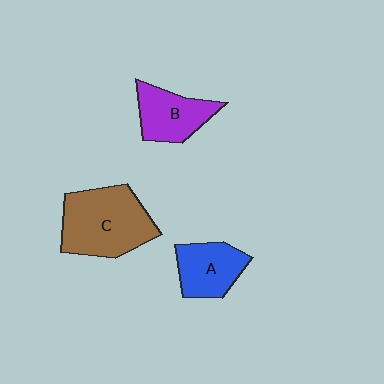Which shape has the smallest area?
Shape A (blue).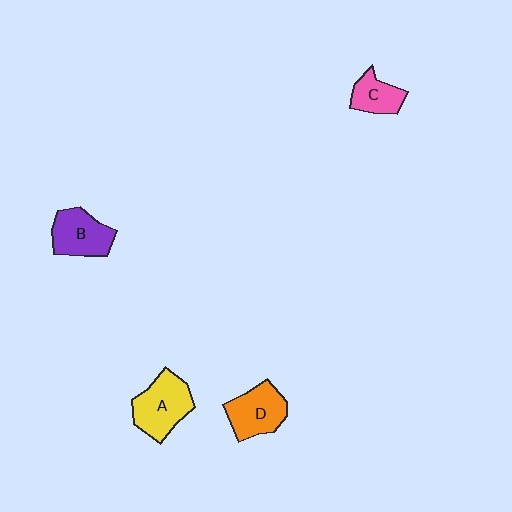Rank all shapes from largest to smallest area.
From largest to smallest: A (yellow), D (orange), B (purple), C (pink).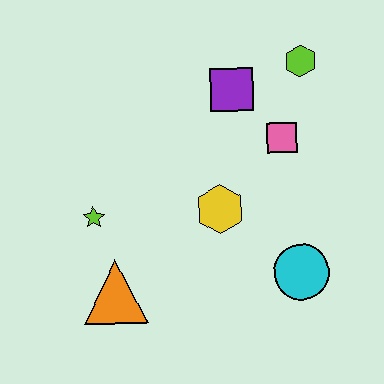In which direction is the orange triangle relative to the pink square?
The orange triangle is to the left of the pink square.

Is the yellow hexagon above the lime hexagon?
No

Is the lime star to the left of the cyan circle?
Yes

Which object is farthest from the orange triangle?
The lime hexagon is farthest from the orange triangle.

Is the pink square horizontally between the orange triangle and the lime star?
No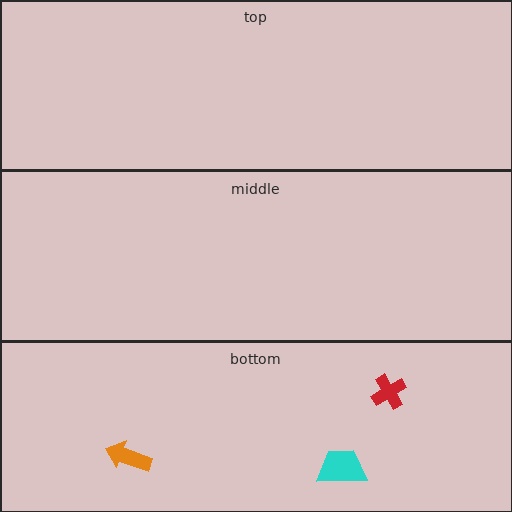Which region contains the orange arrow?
The bottom region.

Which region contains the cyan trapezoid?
The bottom region.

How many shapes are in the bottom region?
3.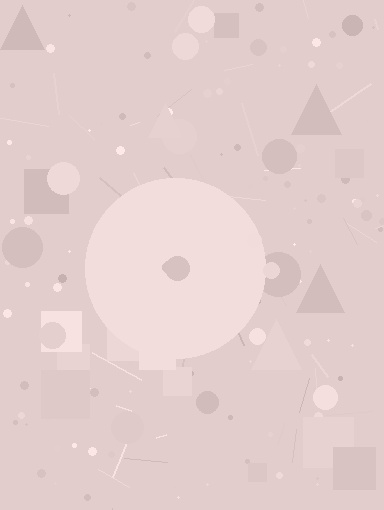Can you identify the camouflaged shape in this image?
The camouflaged shape is a circle.